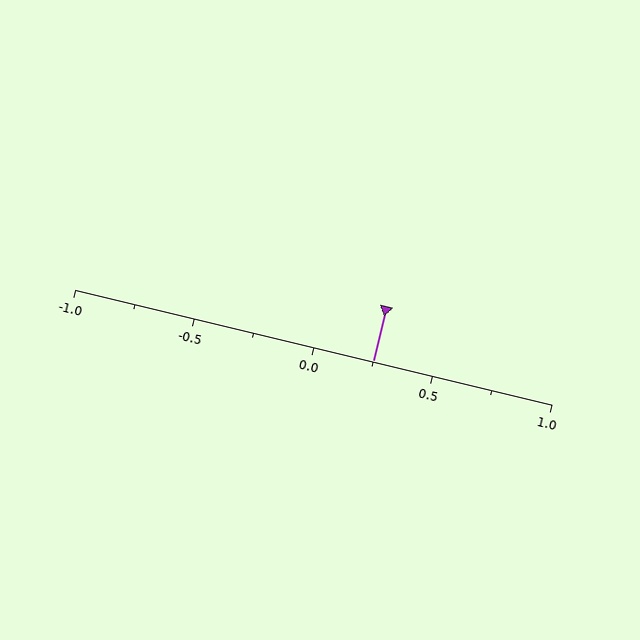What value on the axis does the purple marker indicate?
The marker indicates approximately 0.25.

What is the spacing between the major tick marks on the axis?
The major ticks are spaced 0.5 apart.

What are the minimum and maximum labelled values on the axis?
The axis runs from -1.0 to 1.0.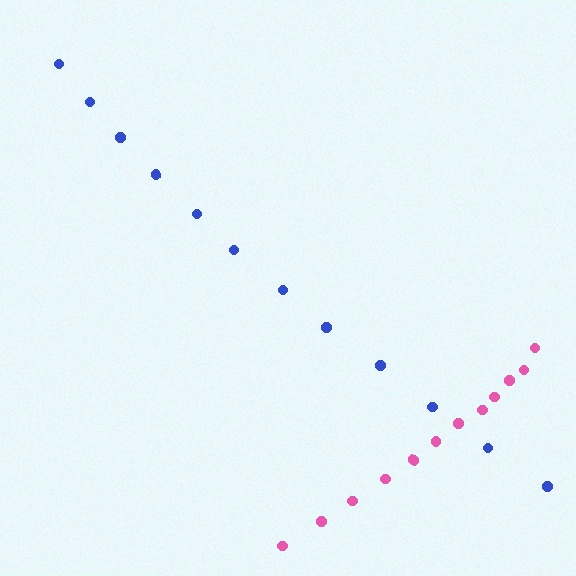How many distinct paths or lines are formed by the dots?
There are 2 distinct paths.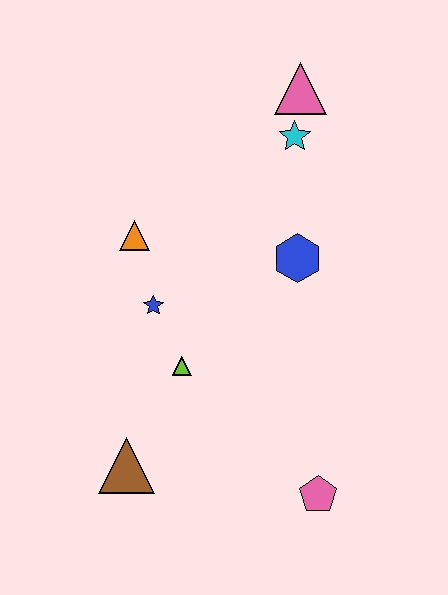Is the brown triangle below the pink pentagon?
No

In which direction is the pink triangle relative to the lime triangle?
The pink triangle is above the lime triangle.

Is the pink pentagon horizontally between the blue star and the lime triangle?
No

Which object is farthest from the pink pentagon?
The pink triangle is farthest from the pink pentagon.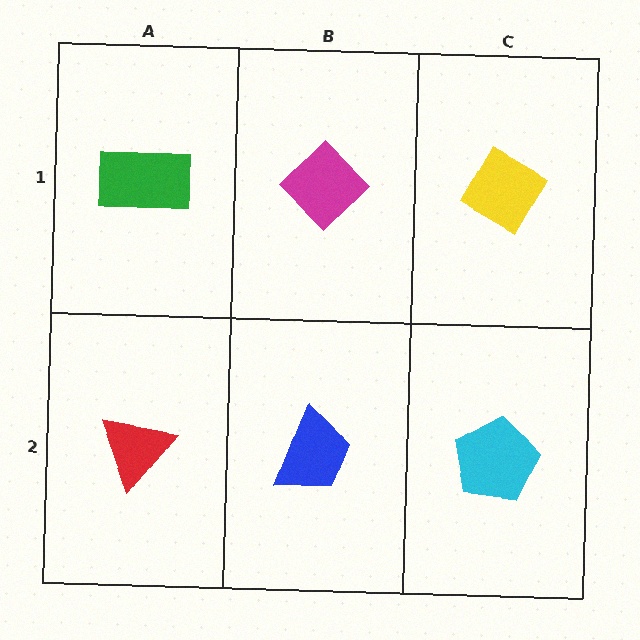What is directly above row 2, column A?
A green rectangle.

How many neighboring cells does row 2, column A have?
2.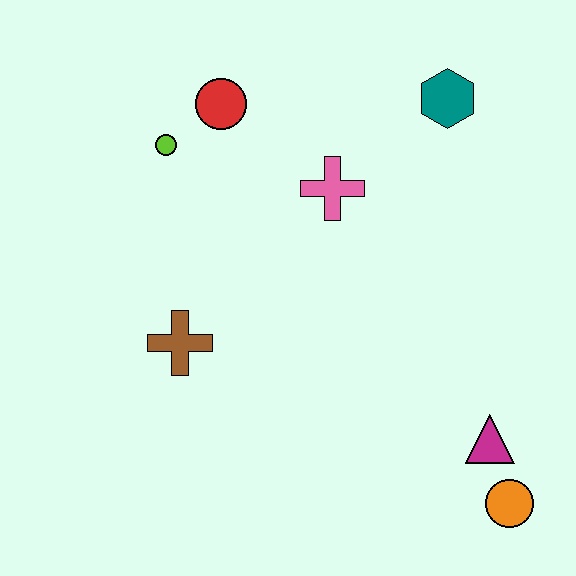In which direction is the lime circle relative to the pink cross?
The lime circle is to the left of the pink cross.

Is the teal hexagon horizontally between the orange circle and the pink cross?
Yes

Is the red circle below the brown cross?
No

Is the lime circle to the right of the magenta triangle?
No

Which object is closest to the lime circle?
The red circle is closest to the lime circle.